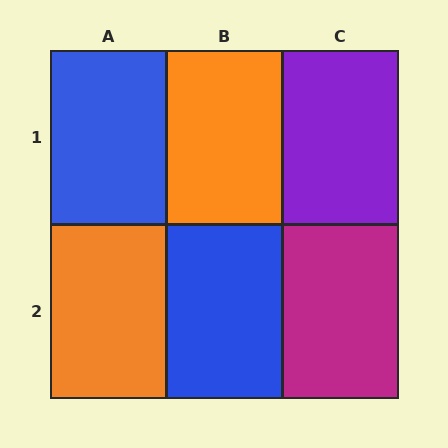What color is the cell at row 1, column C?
Purple.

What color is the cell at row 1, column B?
Orange.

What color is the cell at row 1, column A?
Blue.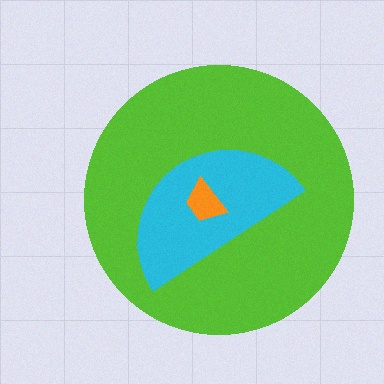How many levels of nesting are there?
3.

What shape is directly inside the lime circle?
The cyan semicircle.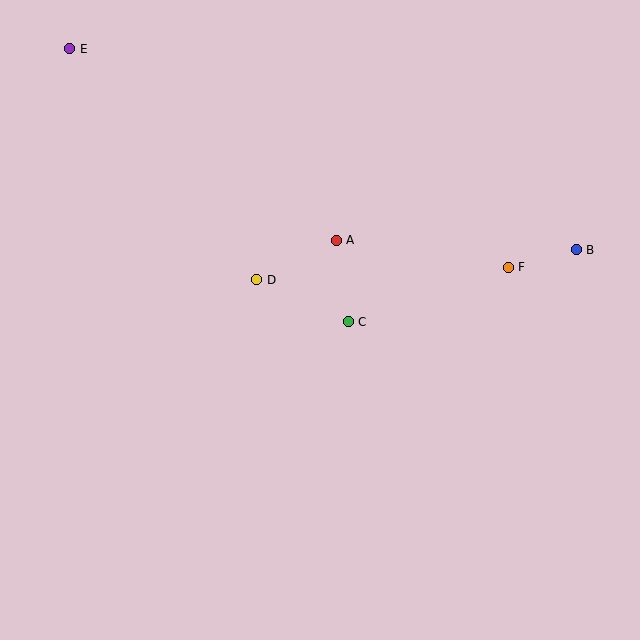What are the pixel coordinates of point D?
Point D is at (257, 280).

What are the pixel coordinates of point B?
Point B is at (576, 250).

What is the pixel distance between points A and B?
The distance between A and B is 240 pixels.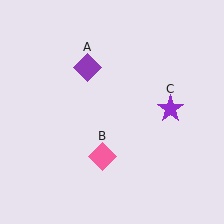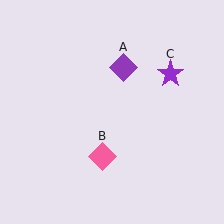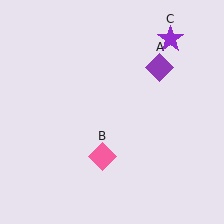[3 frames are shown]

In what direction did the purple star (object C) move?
The purple star (object C) moved up.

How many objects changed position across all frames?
2 objects changed position: purple diamond (object A), purple star (object C).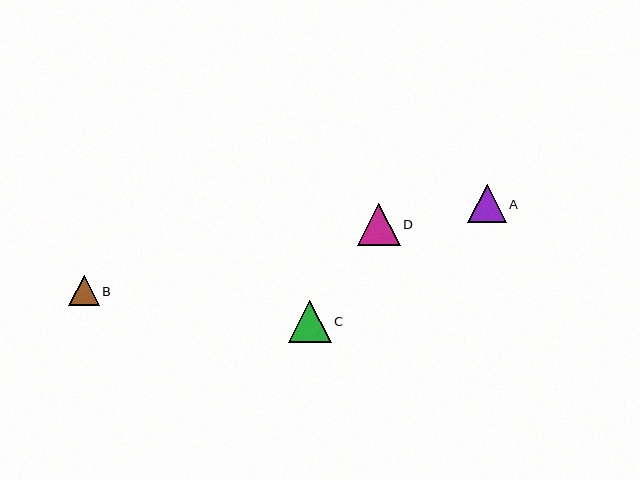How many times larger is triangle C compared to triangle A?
Triangle C is approximately 1.1 times the size of triangle A.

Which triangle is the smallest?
Triangle B is the smallest with a size of approximately 31 pixels.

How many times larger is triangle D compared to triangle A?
Triangle D is approximately 1.1 times the size of triangle A.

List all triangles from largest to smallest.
From largest to smallest: D, C, A, B.